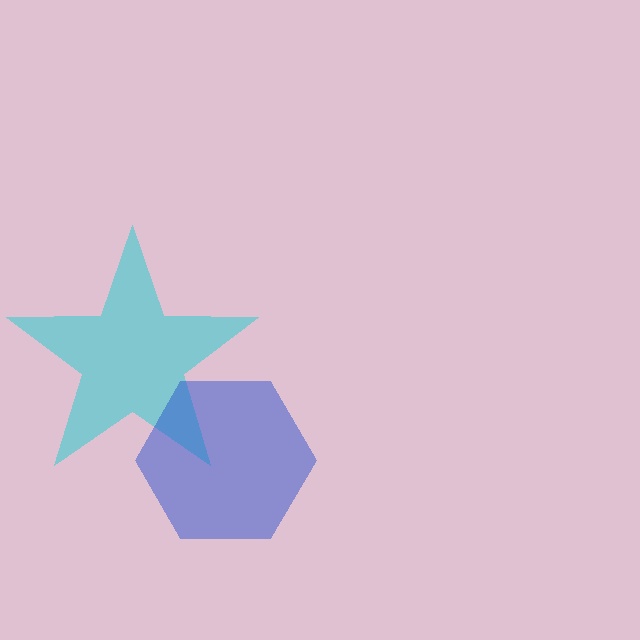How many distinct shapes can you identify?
There are 2 distinct shapes: a cyan star, a blue hexagon.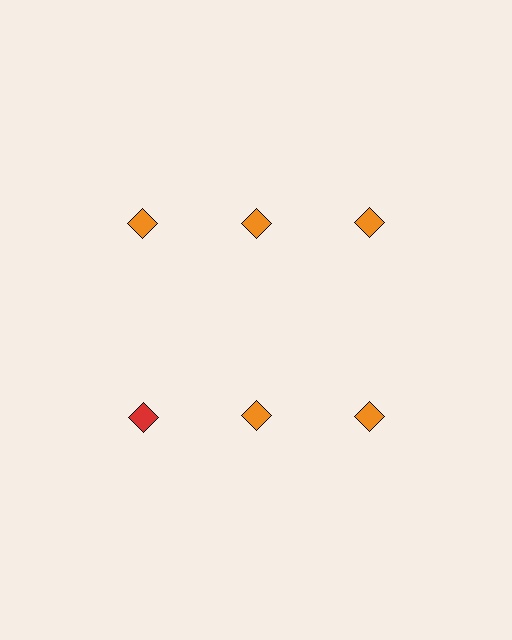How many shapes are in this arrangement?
There are 6 shapes arranged in a grid pattern.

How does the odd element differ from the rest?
It has a different color: red instead of orange.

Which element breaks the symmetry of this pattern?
The red diamond in the second row, leftmost column breaks the symmetry. All other shapes are orange diamonds.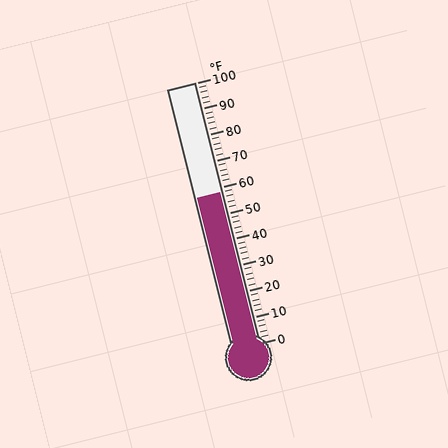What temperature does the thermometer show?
The thermometer shows approximately 58°F.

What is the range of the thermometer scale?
The thermometer scale ranges from 0°F to 100°F.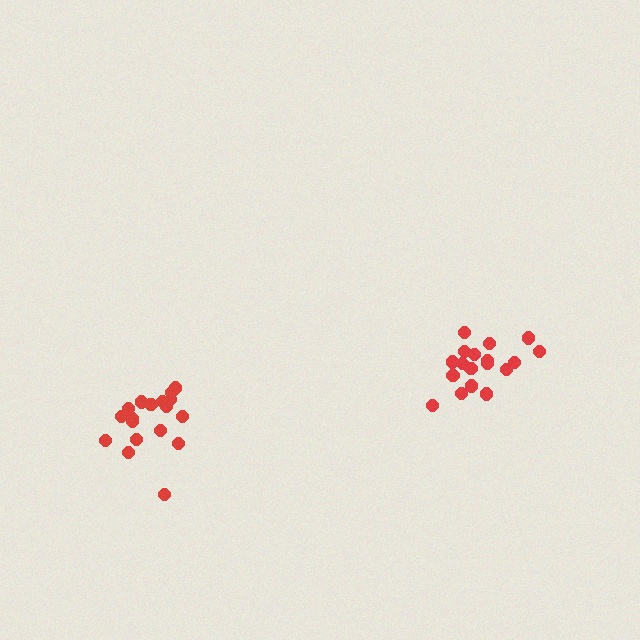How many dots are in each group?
Group 1: 18 dots, Group 2: 18 dots (36 total).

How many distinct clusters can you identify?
There are 2 distinct clusters.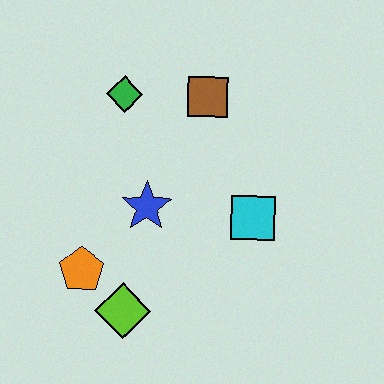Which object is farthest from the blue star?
The brown square is farthest from the blue star.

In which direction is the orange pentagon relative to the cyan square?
The orange pentagon is to the left of the cyan square.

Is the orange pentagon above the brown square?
No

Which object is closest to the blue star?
The orange pentagon is closest to the blue star.